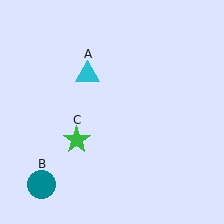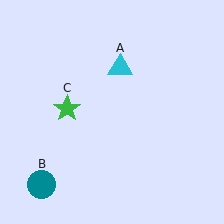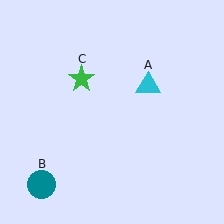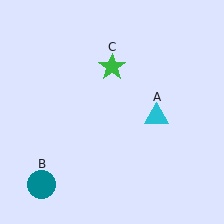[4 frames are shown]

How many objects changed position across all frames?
2 objects changed position: cyan triangle (object A), green star (object C).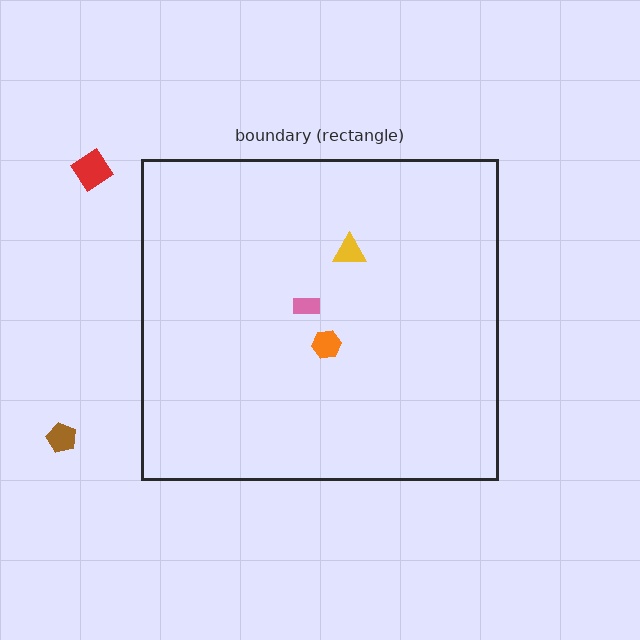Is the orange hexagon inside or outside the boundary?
Inside.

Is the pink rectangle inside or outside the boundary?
Inside.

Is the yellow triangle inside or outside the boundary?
Inside.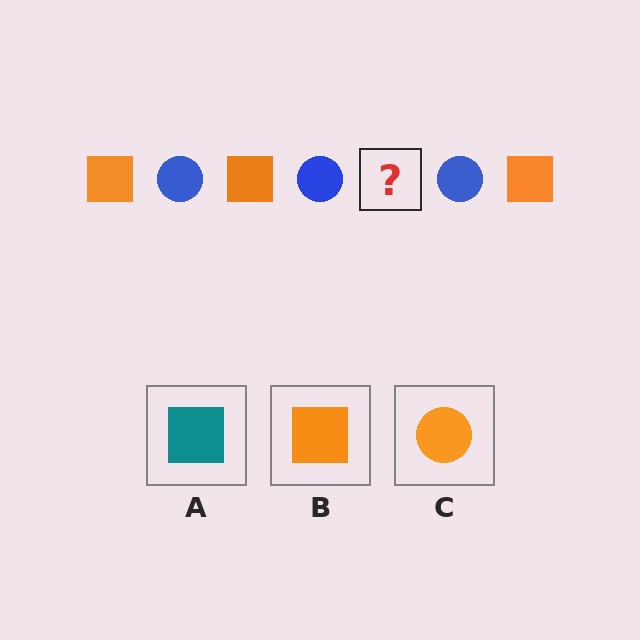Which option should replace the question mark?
Option B.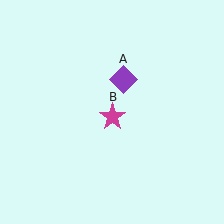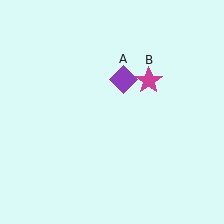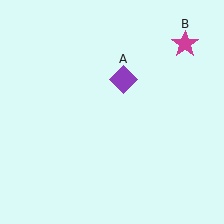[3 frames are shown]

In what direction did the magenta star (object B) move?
The magenta star (object B) moved up and to the right.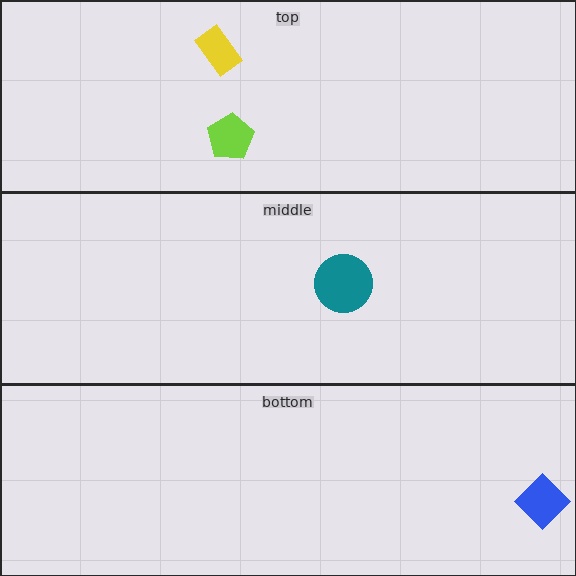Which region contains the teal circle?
The middle region.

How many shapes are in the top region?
2.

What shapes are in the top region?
The yellow rectangle, the lime pentagon.